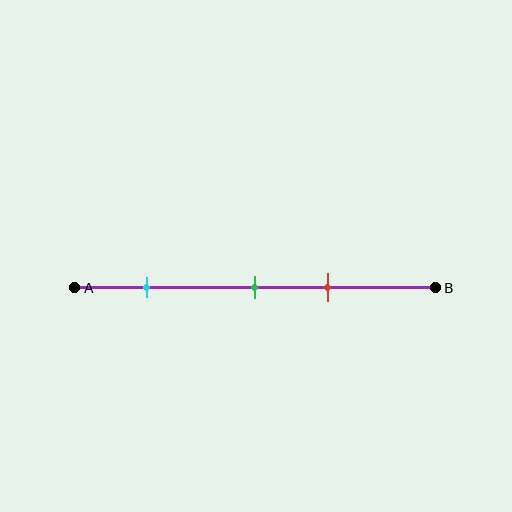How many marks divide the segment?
There are 3 marks dividing the segment.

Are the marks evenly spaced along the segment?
No, the marks are not evenly spaced.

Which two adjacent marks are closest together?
The green and red marks are the closest adjacent pair.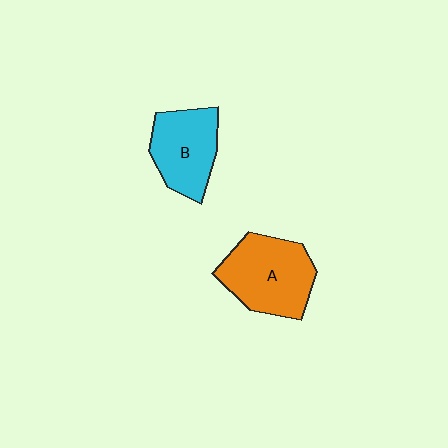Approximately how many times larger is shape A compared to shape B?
Approximately 1.2 times.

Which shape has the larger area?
Shape A (orange).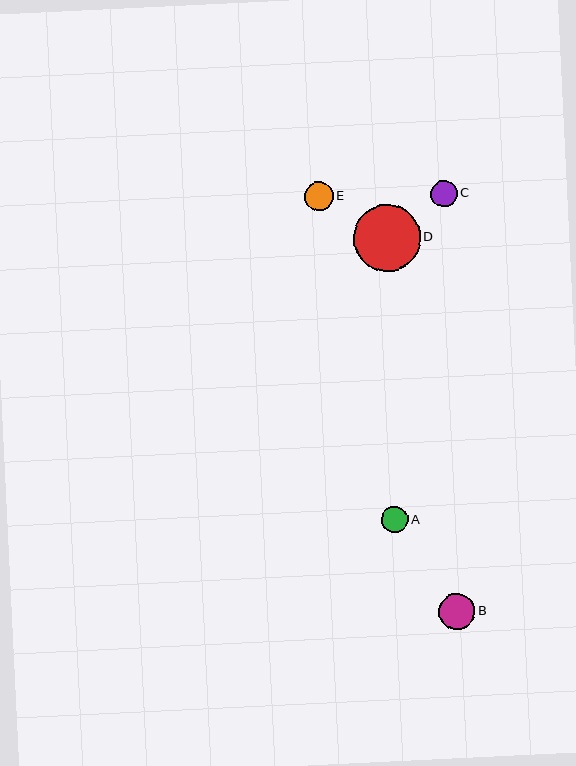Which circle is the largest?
Circle D is the largest with a size of approximately 67 pixels.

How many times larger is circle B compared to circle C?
Circle B is approximately 1.4 times the size of circle C.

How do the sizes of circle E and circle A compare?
Circle E and circle A are approximately the same size.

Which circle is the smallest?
Circle C is the smallest with a size of approximately 26 pixels.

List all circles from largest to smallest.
From largest to smallest: D, B, E, A, C.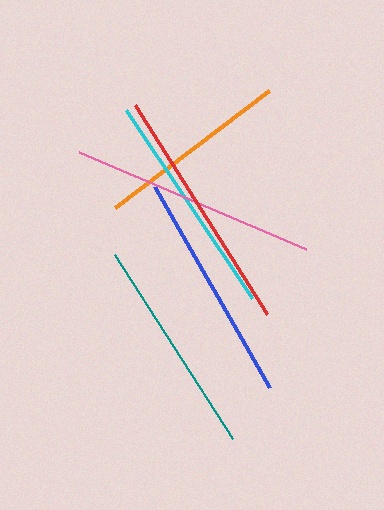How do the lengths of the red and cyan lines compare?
The red and cyan lines are approximately the same length.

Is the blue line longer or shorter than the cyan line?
The blue line is longer than the cyan line.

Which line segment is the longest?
The red line is the longest at approximately 248 pixels.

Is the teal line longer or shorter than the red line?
The red line is longer than the teal line.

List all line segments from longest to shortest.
From longest to shortest: red, pink, blue, cyan, teal, orange.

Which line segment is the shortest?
The orange line is the shortest at approximately 193 pixels.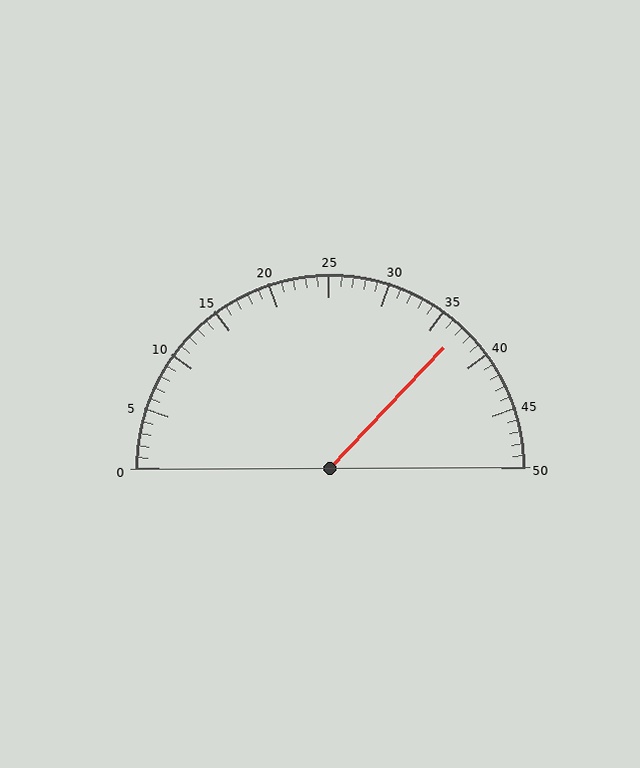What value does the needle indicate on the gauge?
The needle indicates approximately 37.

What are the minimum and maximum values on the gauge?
The gauge ranges from 0 to 50.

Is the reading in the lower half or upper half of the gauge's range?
The reading is in the upper half of the range (0 to 50).